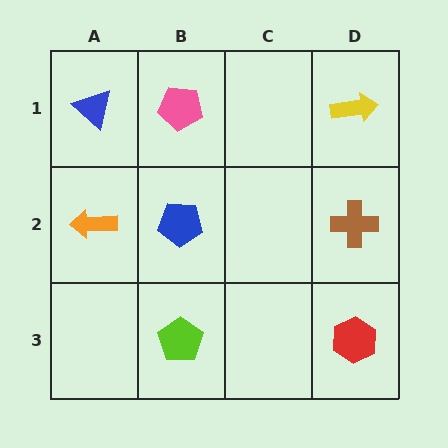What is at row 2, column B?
A blue pentagon.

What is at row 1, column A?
A blue triangle.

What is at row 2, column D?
A brown cross.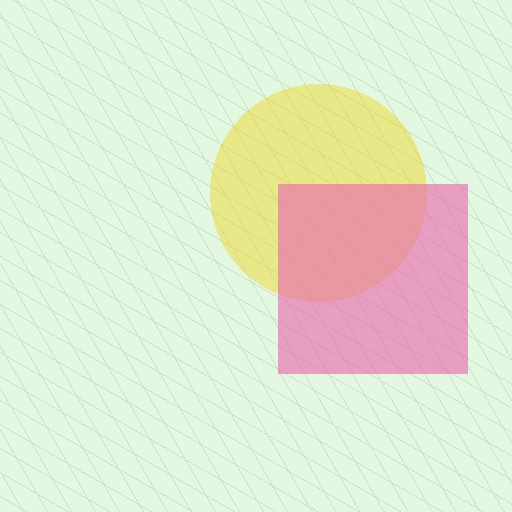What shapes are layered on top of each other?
The layered shapes are: a yellow circle, a pink square.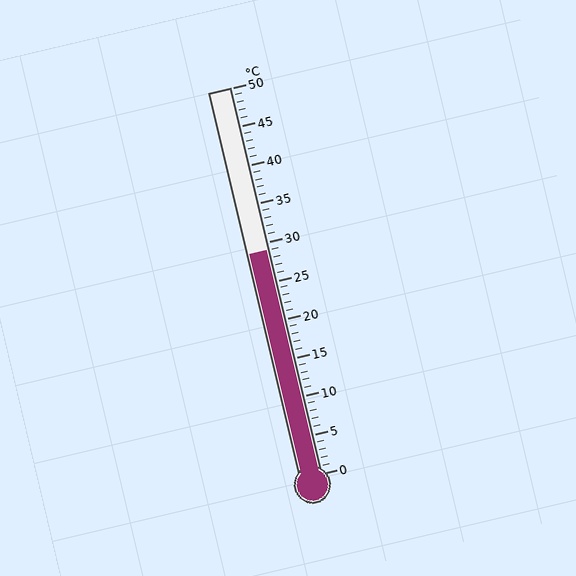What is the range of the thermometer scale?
The thermometer scale ranges from 0°C to 50°C.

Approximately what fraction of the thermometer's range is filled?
The thermometer is filled to approximately 60% of its range.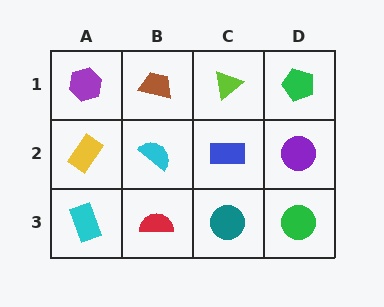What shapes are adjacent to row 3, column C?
A blue rectangle (row 2, column C), a red semicircle (row 3, column B), a green circle (row 3, column D).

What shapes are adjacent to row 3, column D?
A purple circle (row 2, column D), a teal circle (row 3, column C).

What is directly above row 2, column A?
A purple hexagon.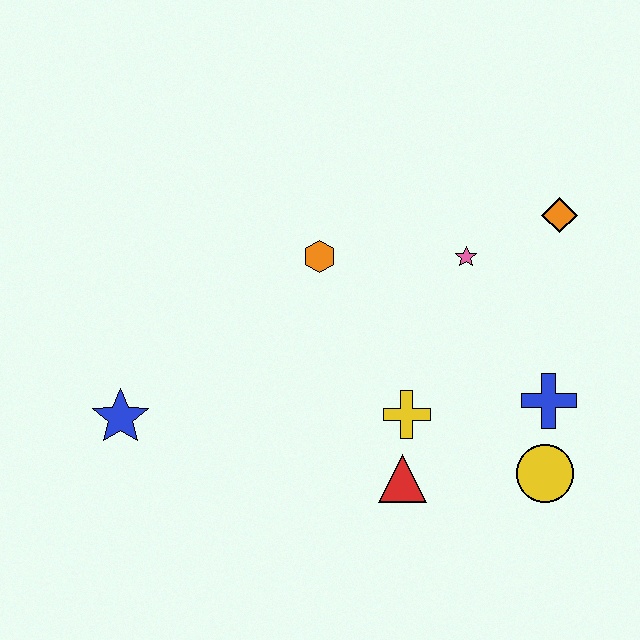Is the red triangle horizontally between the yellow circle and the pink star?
No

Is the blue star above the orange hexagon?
No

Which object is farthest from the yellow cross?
The blue star is farthest from the yellow cross.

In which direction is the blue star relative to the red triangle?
The blue star is to the left of the red triangle.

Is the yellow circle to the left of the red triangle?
No